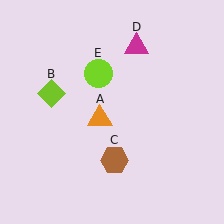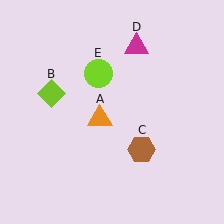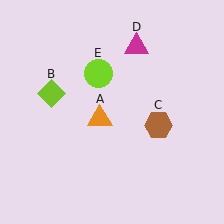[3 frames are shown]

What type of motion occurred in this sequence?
The brown hexagon (object C) rotated counterclockwise around the center of the scene.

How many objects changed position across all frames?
1 object changed position: brown hexagon (object C).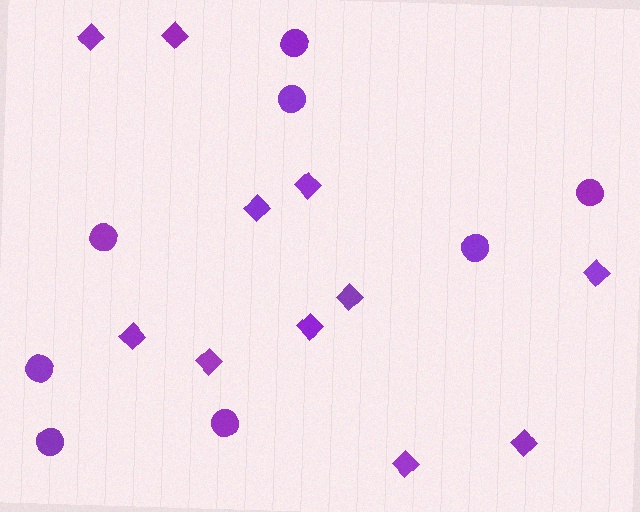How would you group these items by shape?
There are 2 groups: one group of diamonds (11) and one group of circles (8).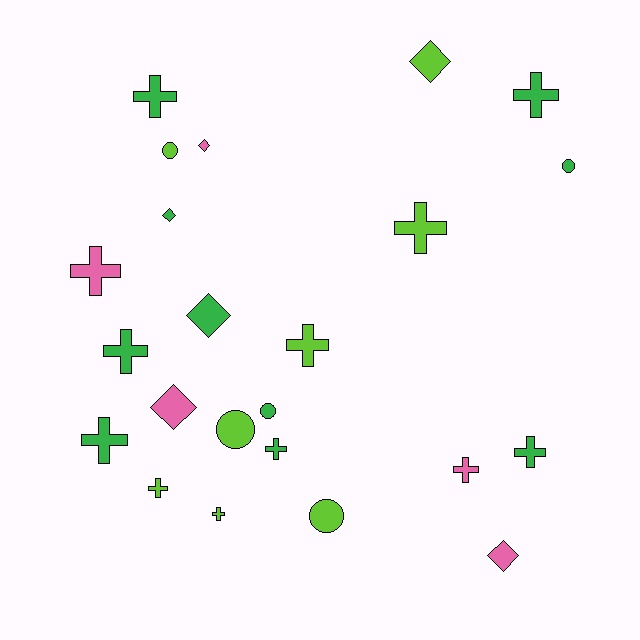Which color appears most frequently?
Green, with 10 objects.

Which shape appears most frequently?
Cross, with 12 objects.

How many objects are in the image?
There are 23 objects.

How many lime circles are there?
There are 3 lime circles.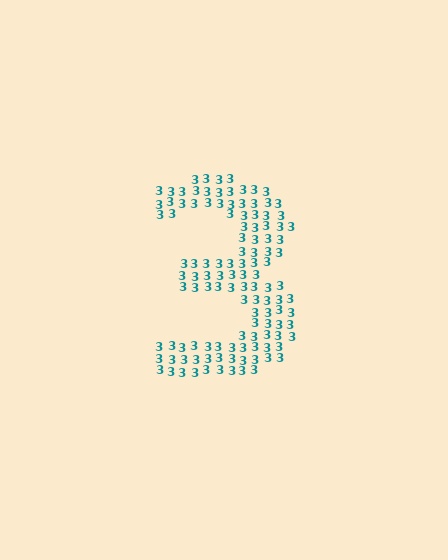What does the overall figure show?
The overall figure shows the digit 3.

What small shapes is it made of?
It is made of small digit 3's.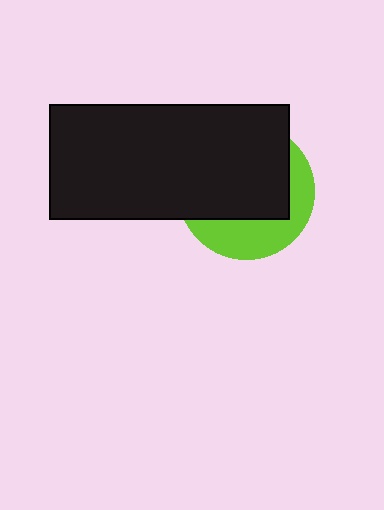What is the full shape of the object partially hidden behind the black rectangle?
The partially hidden object is a lime circle.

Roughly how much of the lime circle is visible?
A small part of it is visible (roughly 36%).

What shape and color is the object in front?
The object in front is a black rectangle.